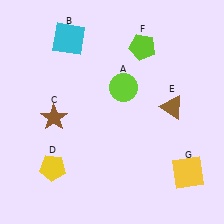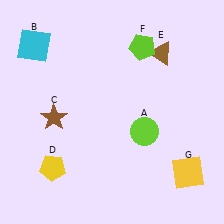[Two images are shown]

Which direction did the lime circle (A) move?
The lime circle (A) moved down.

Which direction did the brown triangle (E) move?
The brown triangle (E) moved up.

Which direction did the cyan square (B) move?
The cyan square (B) moved left.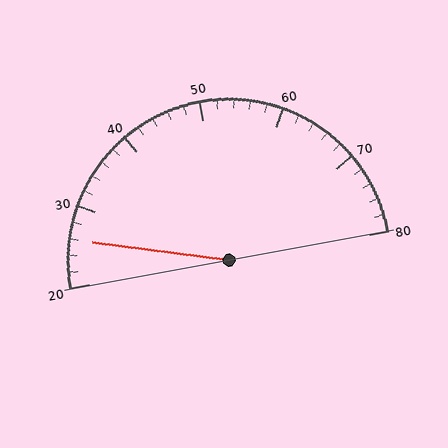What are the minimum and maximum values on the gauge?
The gauge ranges from 20 to 80.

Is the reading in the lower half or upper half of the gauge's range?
The reading is in the lower half of the range (20 to 80).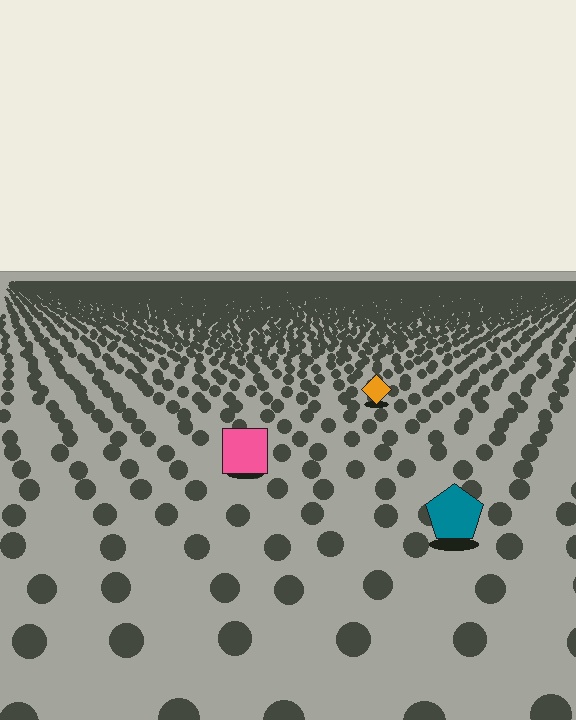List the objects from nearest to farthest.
From nearest to farthest: the teal pentagon, the pink square, the orange diamond.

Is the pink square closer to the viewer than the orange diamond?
Yes. The pink square is closer — you can tell from the texture gradient: the ground texture is coarser near it.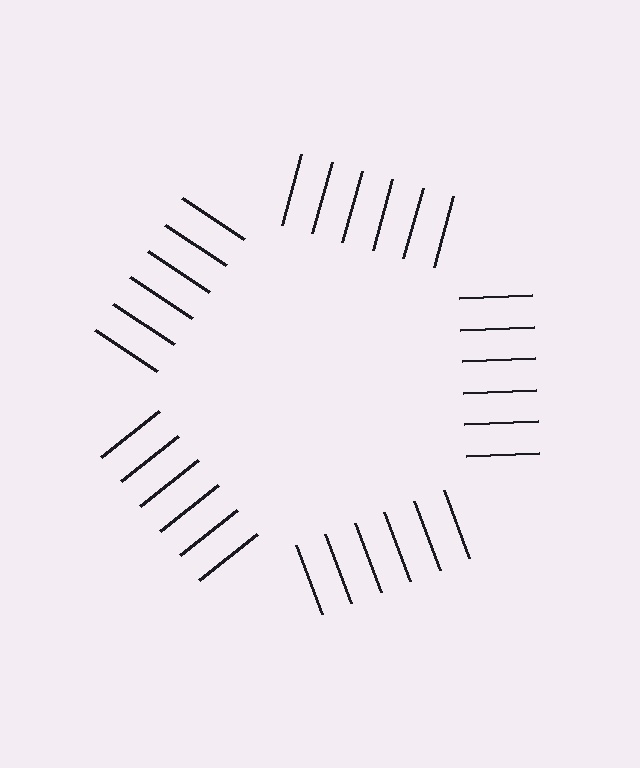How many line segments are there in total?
30 — 6 along each of the 5 edges.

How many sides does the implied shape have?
5 sides — the line-ends trace a pentagon.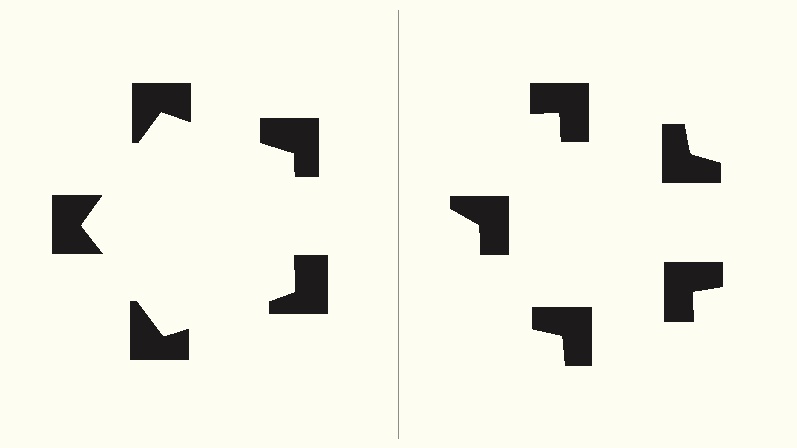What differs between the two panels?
The notched squares are positioned identically on both sides; only the wedge orientations differ. On the left they align to a pentagon; on the right they are misaligned.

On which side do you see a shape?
An illusory pentagon appears on the left side. On the right side the wedge cuts are rotated, so no coherent shape forms.